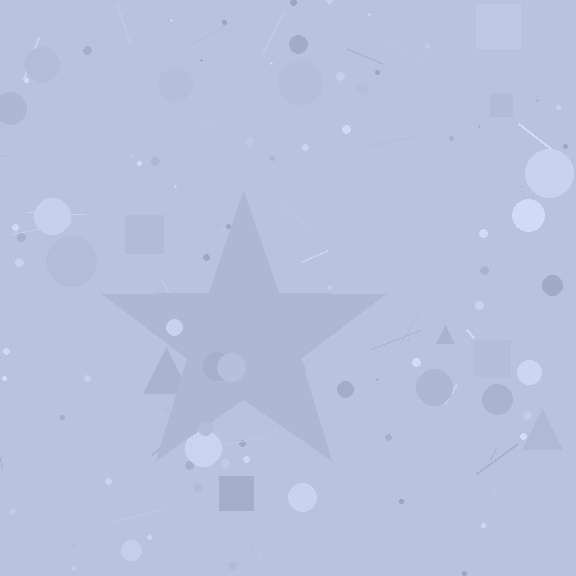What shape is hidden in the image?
A star is hidden in the image.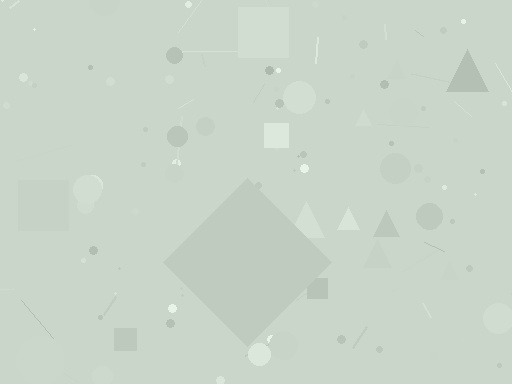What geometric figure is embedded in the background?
A diamond is embedded in the background.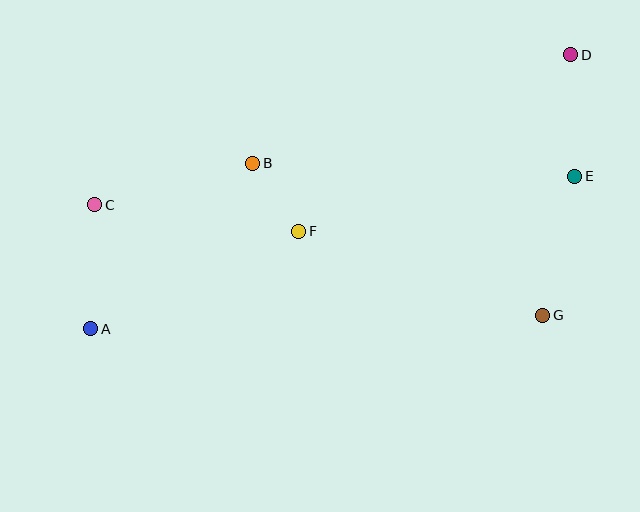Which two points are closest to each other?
Points B and F are closest to each other.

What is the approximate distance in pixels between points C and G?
The distance between C and G is approximately 461 pixels.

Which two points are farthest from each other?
Points A and D are farthest from each other.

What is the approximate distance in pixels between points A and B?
The distance between A and B is approximately 232 pixels.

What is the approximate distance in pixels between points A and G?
The distance between A and G is approximately 452 pixels.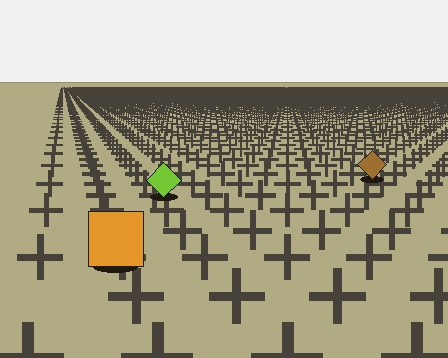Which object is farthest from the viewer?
The brown diamond is farthest from the viewer. It appears smaller and the ground texture around it is denser.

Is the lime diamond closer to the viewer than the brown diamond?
Yes. The lime diamond is closer — you can tell from the texture gradient: the ground texture is coarser near it.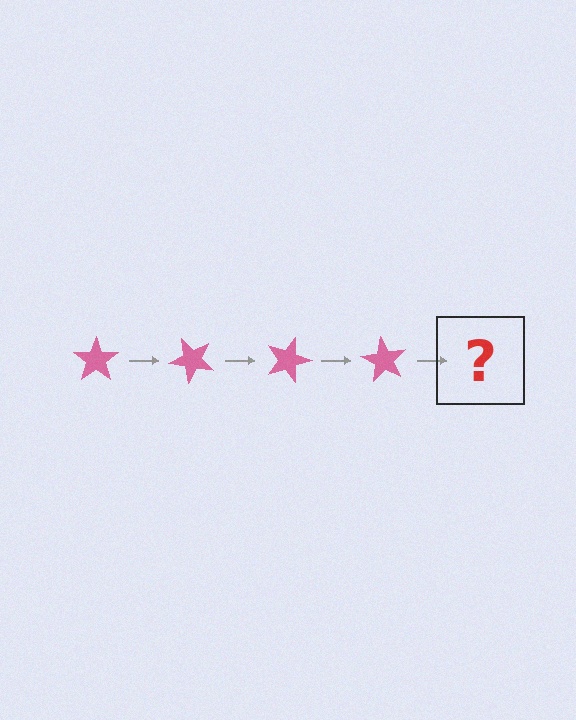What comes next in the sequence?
The next element should be a pink star rotated 180 degrees.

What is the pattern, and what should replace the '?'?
The pattern is that the star rotates 45 degrees each step. The '?' should be a pink star rotated 180 degrees.